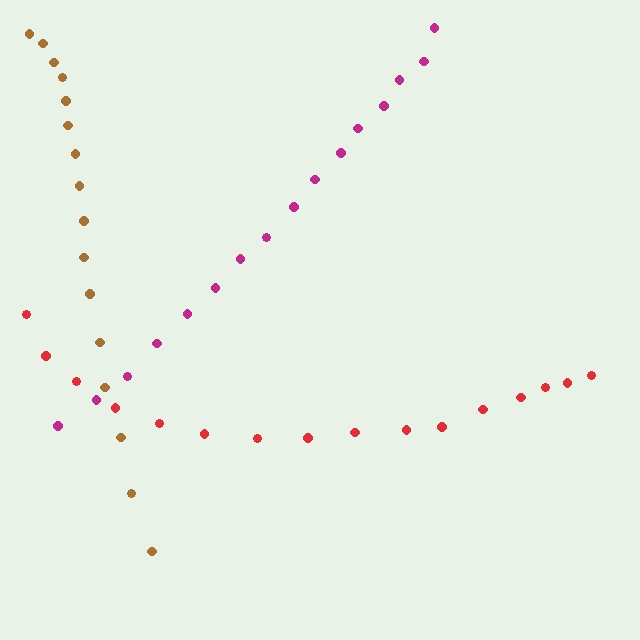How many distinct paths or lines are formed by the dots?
There are 3 distinct paths.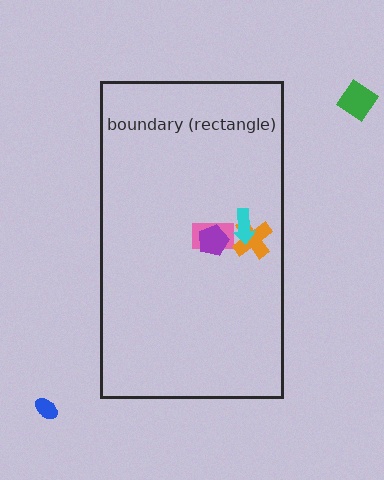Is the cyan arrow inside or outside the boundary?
Inside.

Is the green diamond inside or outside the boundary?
Outside.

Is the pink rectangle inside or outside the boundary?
Inside.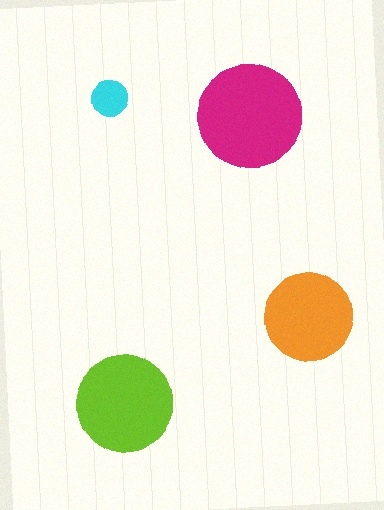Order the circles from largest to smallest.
the magenta one, the lime one, the orange one, the cyan one.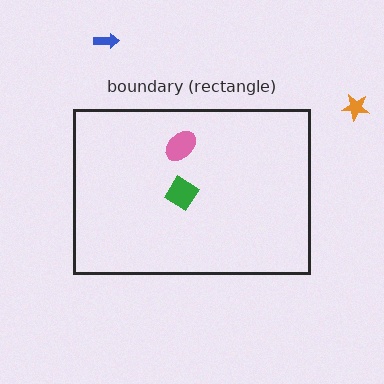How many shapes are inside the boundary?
2 inside, 2 outside.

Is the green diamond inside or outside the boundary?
Inside.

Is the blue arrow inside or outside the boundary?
Outside.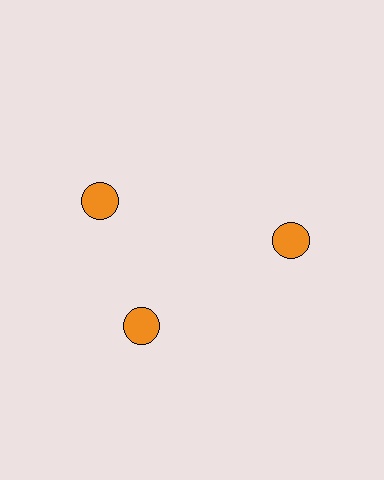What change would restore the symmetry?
The symmetry would be restored by rotating it back into even spacing with its neighbors so that all 3 circles sit at equal angles and equal distance from the center.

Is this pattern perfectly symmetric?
No. The 3 orange circles are arranged in a ring, but one element near the 11 o'clock position is rotated out of alignment along the ring, breaking the 3-fold rotational symmetry.